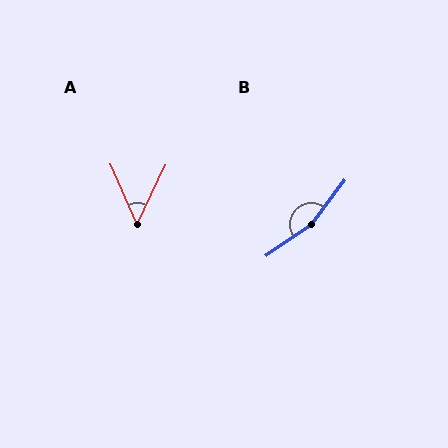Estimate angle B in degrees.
Approximately 162 degrees.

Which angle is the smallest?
A, at approximately 49 degrees.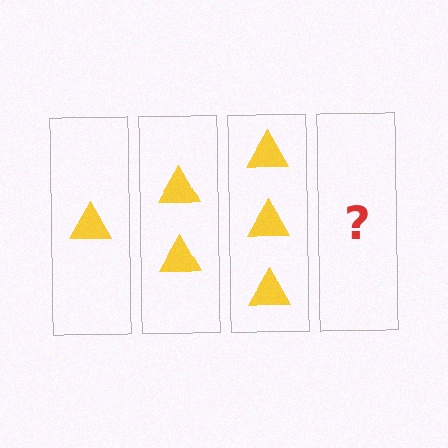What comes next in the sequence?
The next element should be 4 triangles.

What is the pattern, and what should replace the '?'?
The pattern is that each step adds one more triangle. The '?' should be 4 triangles.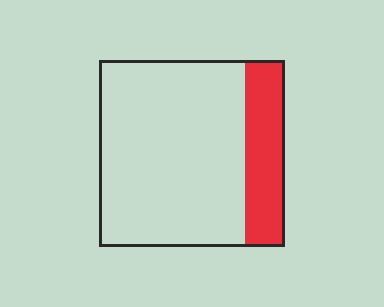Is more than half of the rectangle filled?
No.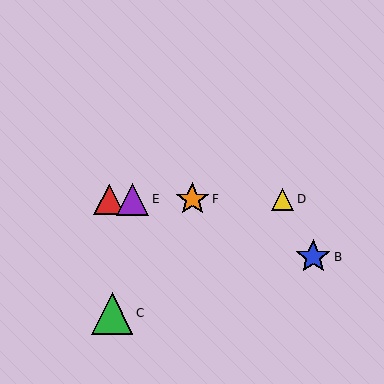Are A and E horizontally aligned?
Yes, both are at y≈199.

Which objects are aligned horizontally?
Objects A, D, E, F are aligned horizontally.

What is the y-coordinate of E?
Object E is at y≈199.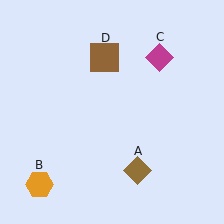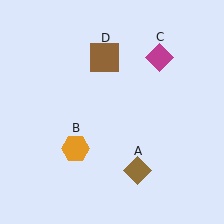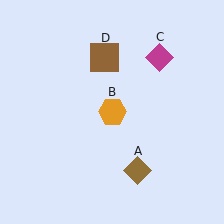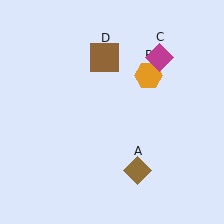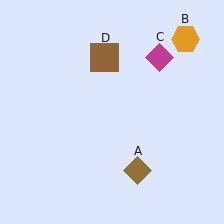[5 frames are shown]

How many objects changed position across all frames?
1 object changed position: orange hexagon (object B).